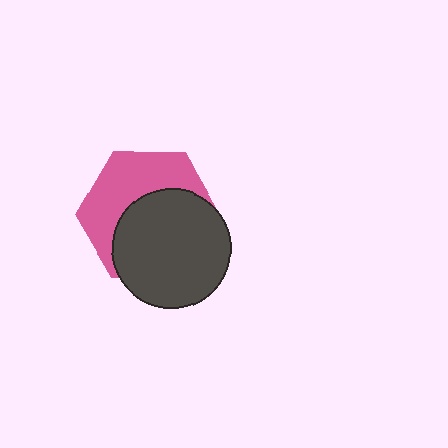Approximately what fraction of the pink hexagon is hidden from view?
Roughly 54% of the pink hexagon is hidden behind the dark gray circle.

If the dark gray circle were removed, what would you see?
You would see the complete pink hexagon.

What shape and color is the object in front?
The object in front is a dark gray circle.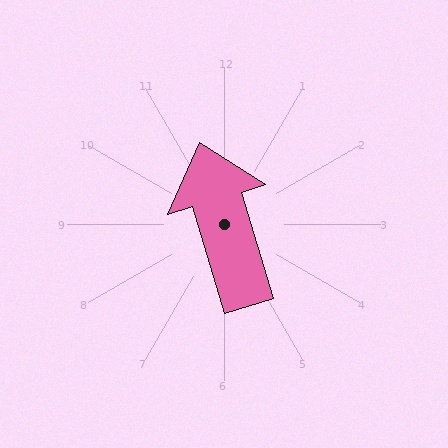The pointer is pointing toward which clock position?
Roughly 11 o'clock.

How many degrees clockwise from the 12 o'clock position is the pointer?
Approximately 343 degrees.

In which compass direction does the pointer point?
North.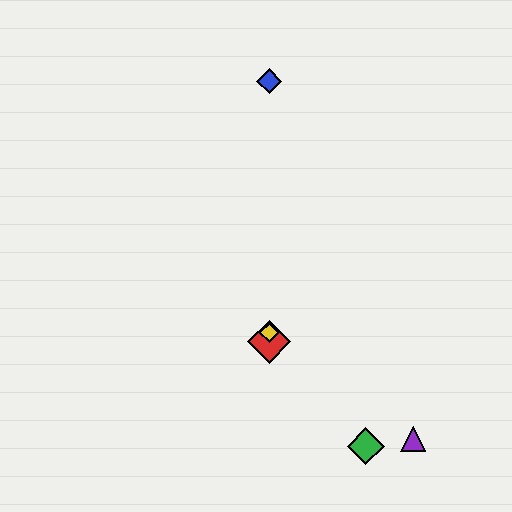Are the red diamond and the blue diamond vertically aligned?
Yes, both are at x≈269.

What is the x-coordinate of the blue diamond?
The blue diamond is at x≈269.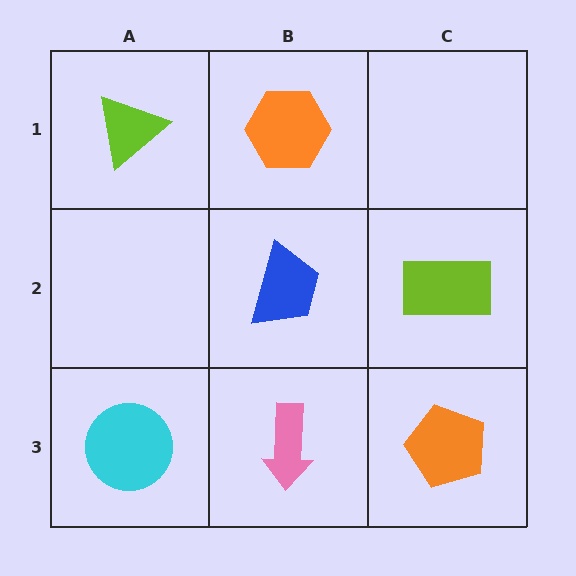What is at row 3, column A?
A cyan circle.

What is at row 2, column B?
A blue trapezoid.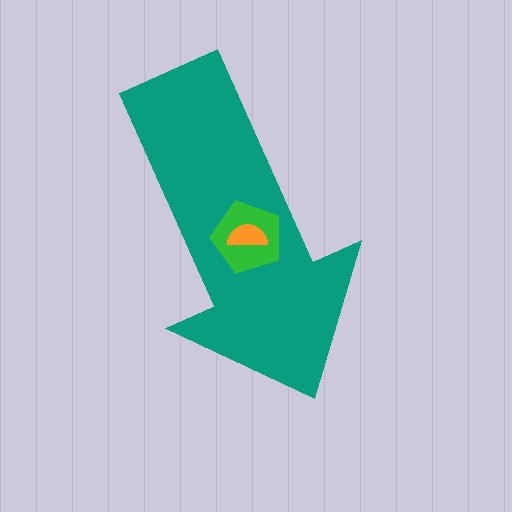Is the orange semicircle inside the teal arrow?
Yes.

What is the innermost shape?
The orange semicircle.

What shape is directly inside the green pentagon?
The orange semicircle.